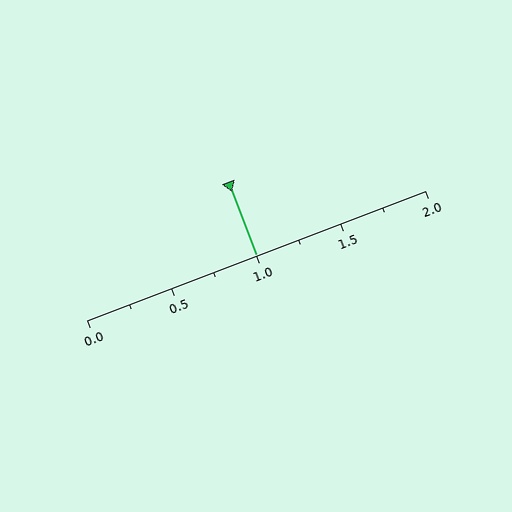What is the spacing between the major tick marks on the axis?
The major ticks are spaced 0.5 apart.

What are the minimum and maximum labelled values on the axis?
The axis runs from 0.0 to 2.0.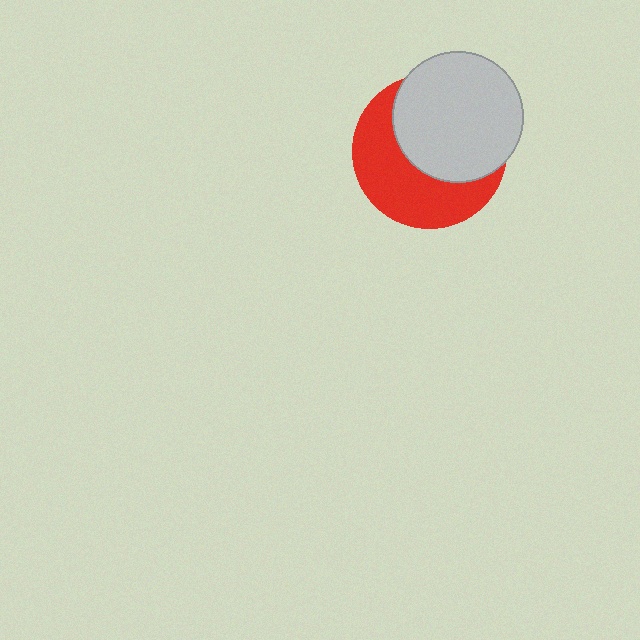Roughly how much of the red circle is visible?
About half of it is visible (roughly 48%).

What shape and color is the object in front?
The object in front is a light gray circle.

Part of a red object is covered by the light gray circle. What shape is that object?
It is a circle.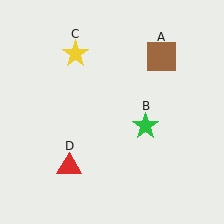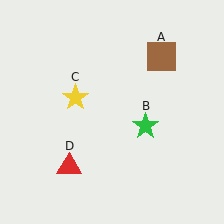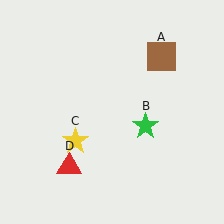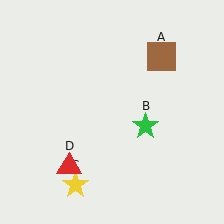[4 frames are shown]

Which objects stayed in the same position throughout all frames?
Brown square (object A) and green star (object B) and red triangle (object D) remained stationary.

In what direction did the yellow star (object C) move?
The yellow star (object C) moved down.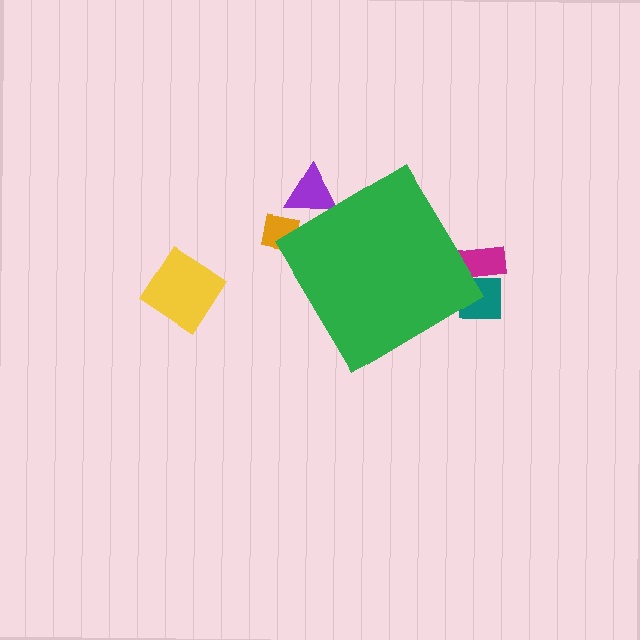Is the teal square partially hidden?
Yes, the teal square is partially hidden behind the green diamond.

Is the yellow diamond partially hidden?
No, the yellow diamond is fully visible.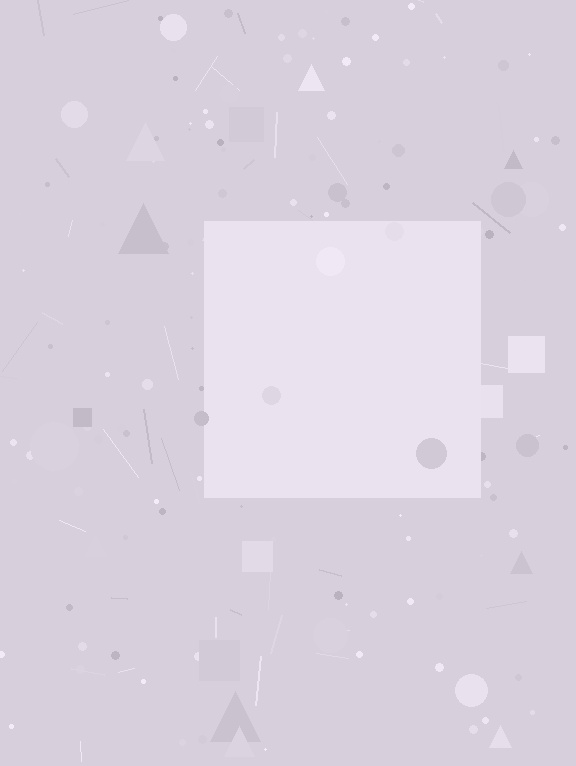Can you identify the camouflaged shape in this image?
The camouflaged shape is a square.